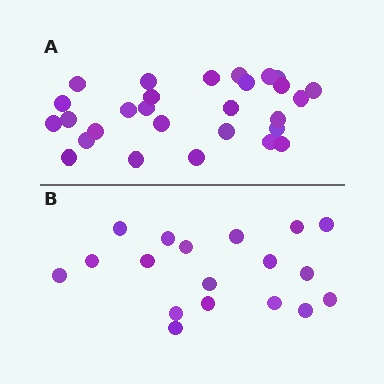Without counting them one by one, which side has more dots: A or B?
Region A (the top region) has more dots.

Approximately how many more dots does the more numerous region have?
Region A has roughly 10 or so more dots than region B.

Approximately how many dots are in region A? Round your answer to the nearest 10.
About 30 dots. (The exact count is 28, which rounds to 30.)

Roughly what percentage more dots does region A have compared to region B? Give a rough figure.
About 55% more.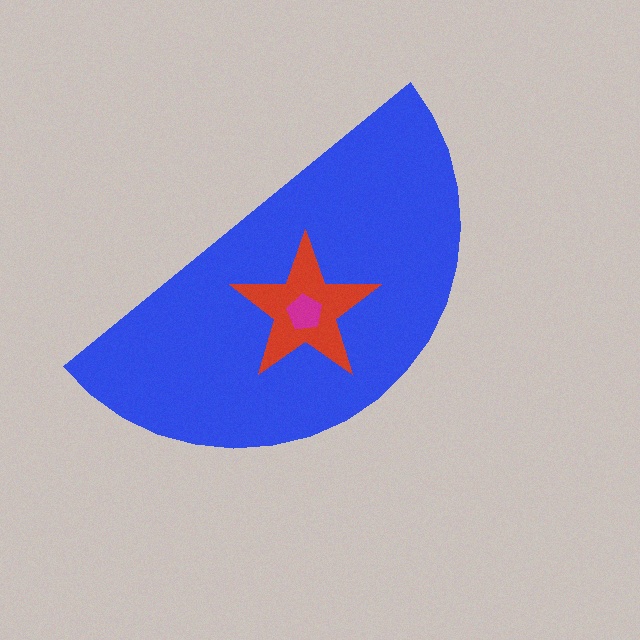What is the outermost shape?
The blue semicircle.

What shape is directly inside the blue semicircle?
The red star.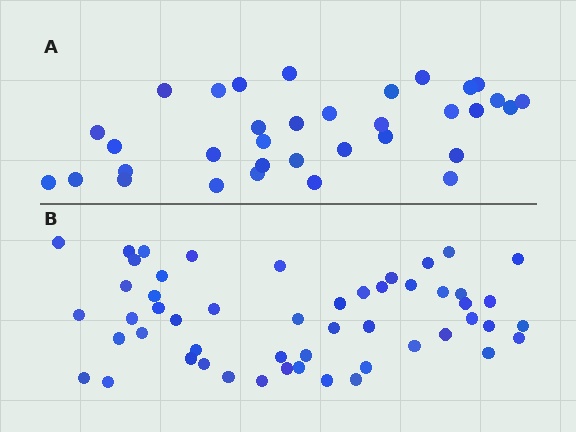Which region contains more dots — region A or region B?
Region B (the bottom region) has more dots.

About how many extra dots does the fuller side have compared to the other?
Region B has approximately 20 more dots than region A.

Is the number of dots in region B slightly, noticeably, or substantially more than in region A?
Region B has substantially more. The ratio is roughly 1.5 to 1.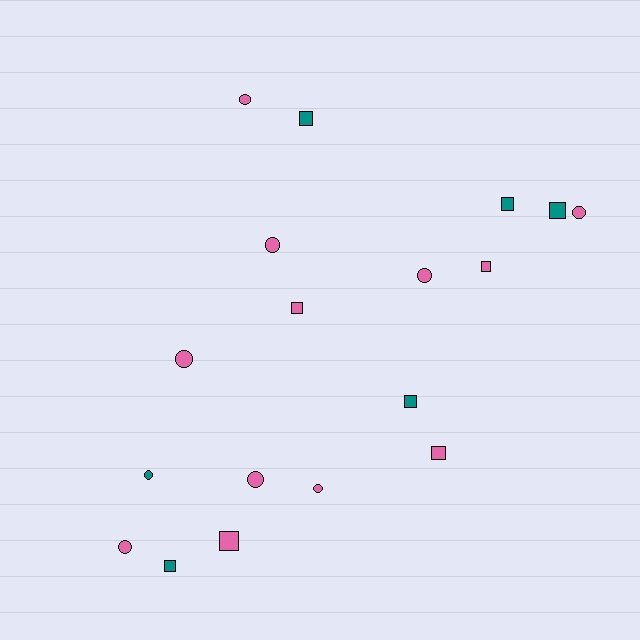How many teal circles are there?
There is 1 teal circle.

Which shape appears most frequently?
Square, with 9 objects.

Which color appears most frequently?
Pink, with 12 objects.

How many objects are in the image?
There are 18 objects.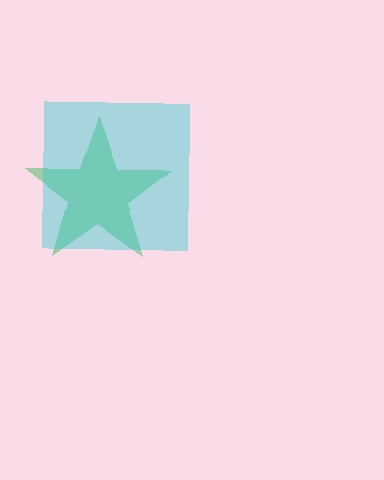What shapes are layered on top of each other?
The layered shapes are: a green star, a cyan square.